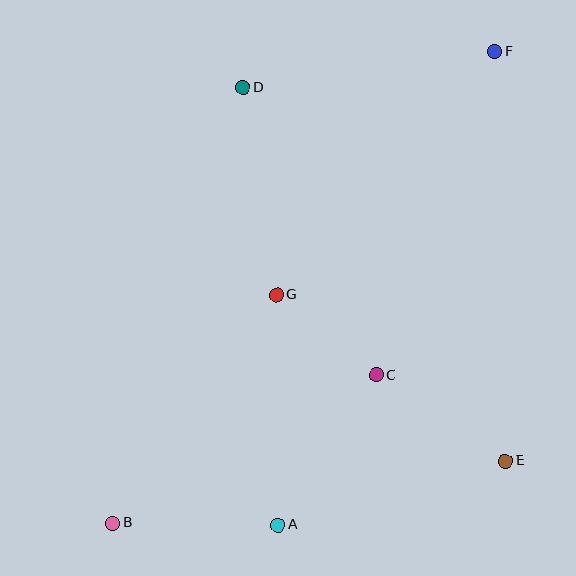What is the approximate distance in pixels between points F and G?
The distance between F and G is approximately 327 pixels.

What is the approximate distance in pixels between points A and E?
The distance between A and E is approximately 236 pixels.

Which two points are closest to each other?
Points C and G are closest to each other.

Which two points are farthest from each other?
Points B and F are farthest from each other.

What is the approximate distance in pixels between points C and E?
The distance between C and E is approximately 155 pixels.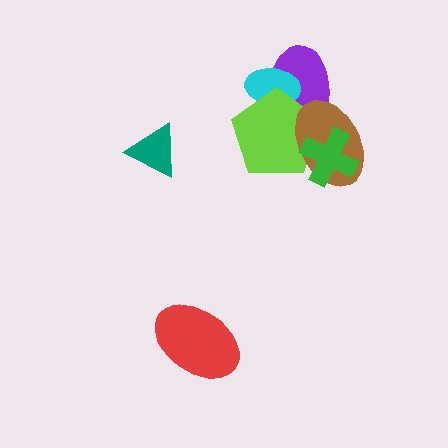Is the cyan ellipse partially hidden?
Yes, it is partially covered by another shape.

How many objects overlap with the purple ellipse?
3 objects overlap with the purple ellipse.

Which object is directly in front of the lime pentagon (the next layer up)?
The brown ellipse is directly in front of the lime pentagon.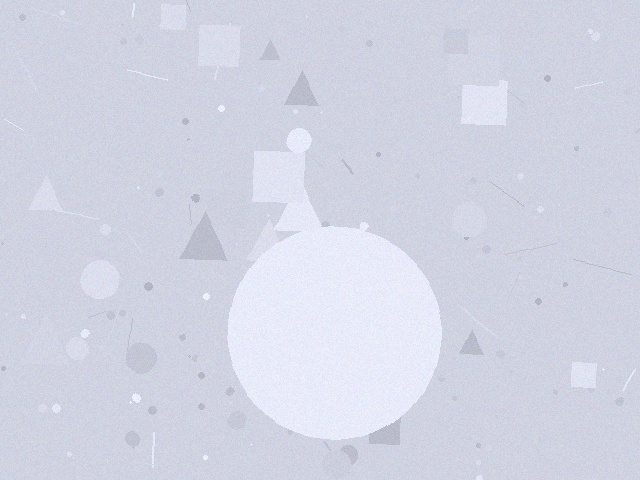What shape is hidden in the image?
A circle is hidden in the image.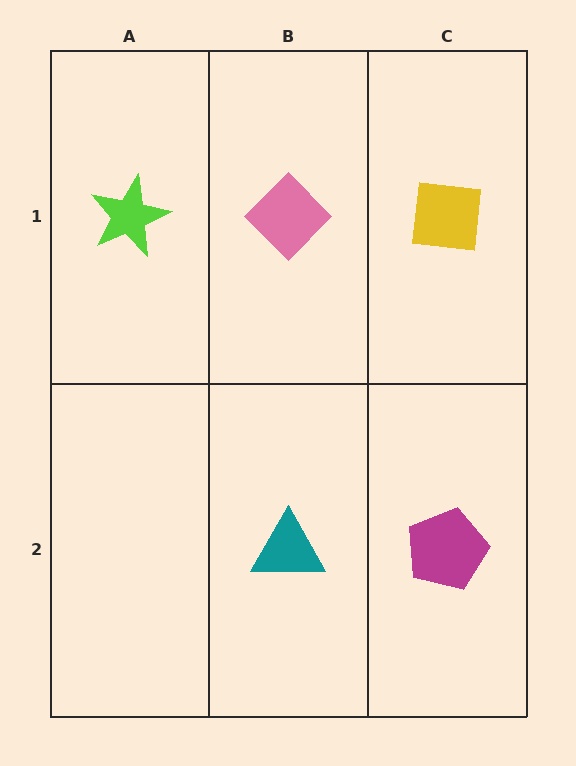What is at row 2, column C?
A magenta pentagon.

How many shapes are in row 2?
2 shapes.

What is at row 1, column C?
A yellow square.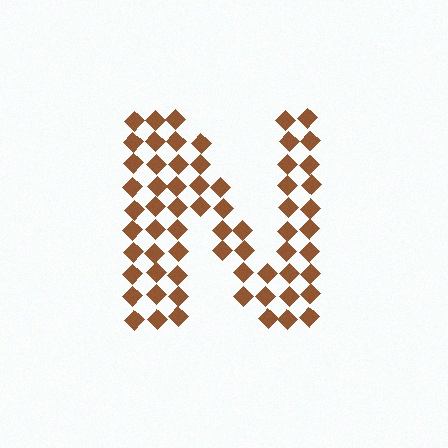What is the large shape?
The large shape is the letter N.